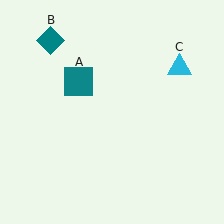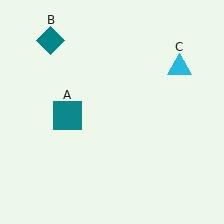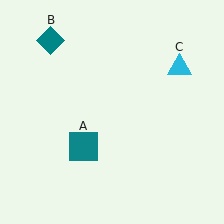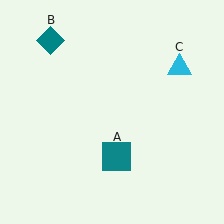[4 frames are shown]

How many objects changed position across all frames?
1 object changed position: teal square (object A).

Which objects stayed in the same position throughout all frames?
Teal diamond (object B) and cyan triangle (object C) remained stationary.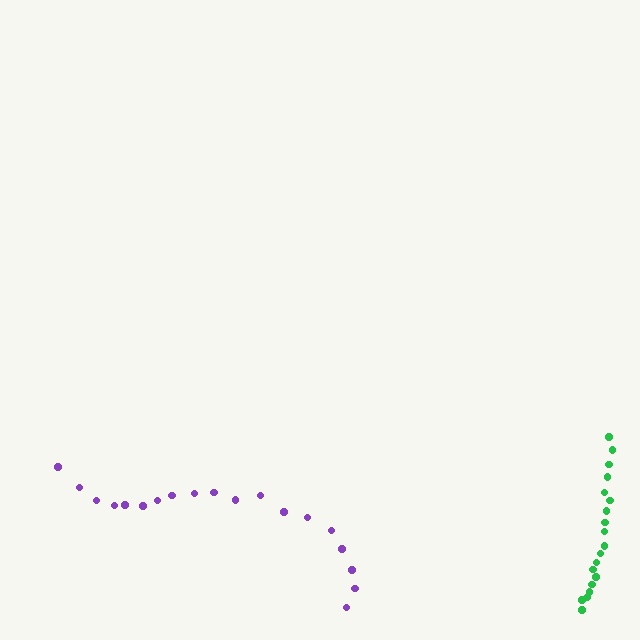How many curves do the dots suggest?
There are 2 distinct paths.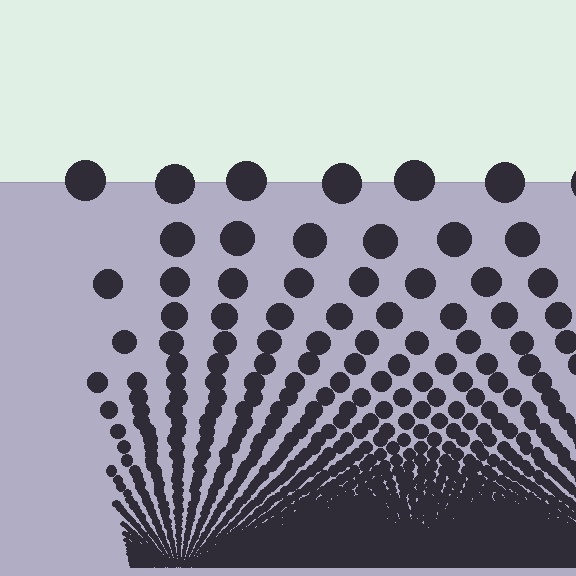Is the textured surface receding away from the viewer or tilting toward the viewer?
The surface appears to tilt toward the viewer. Texture elements get larger and sparser toward the top.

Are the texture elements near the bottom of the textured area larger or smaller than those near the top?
Smaller. The gradient is inverted — elements near the bottom are smaller and denser.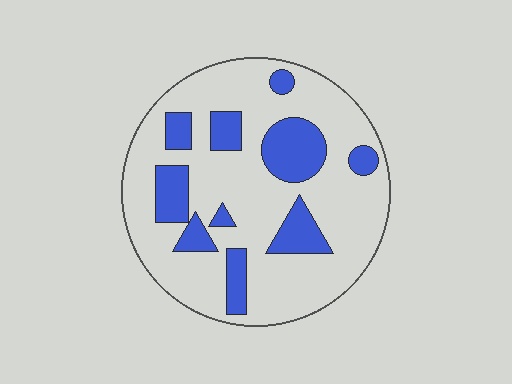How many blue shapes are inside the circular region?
10.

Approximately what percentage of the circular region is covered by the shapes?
Approximately 25%.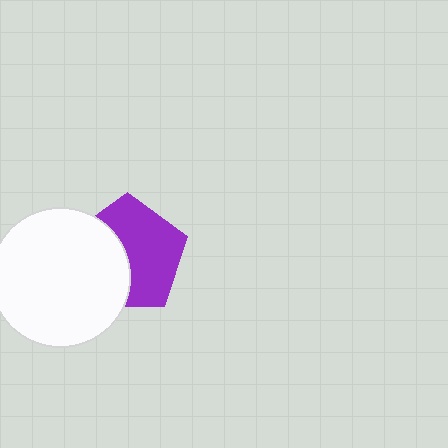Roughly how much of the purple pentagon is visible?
About half of it is visible (roughly 58%).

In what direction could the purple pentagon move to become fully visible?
The purple pentagon could move right. That would shift it out from behind the white circle entirely.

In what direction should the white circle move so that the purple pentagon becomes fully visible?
The white circle should move left. That is the shortest direction to clear the overlap and leave the purple pentagon fully visible.